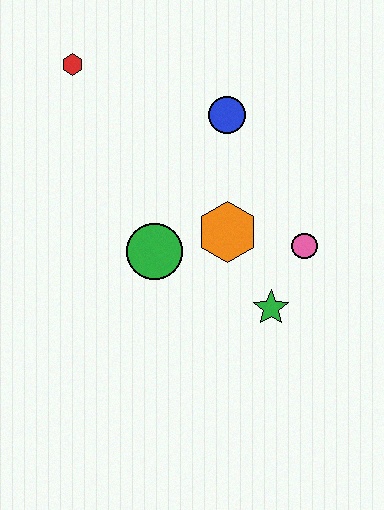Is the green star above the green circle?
No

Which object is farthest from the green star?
The red hexagon is farthest from the green star.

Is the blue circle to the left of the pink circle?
Yes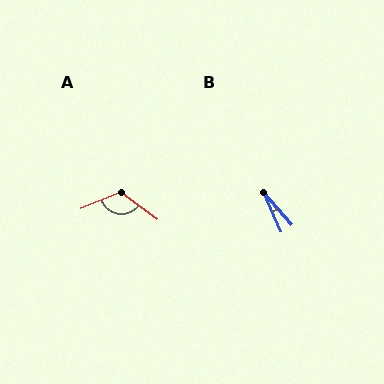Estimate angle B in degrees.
Approximately 17 degrees.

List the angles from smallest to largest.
B (17°), A (121°).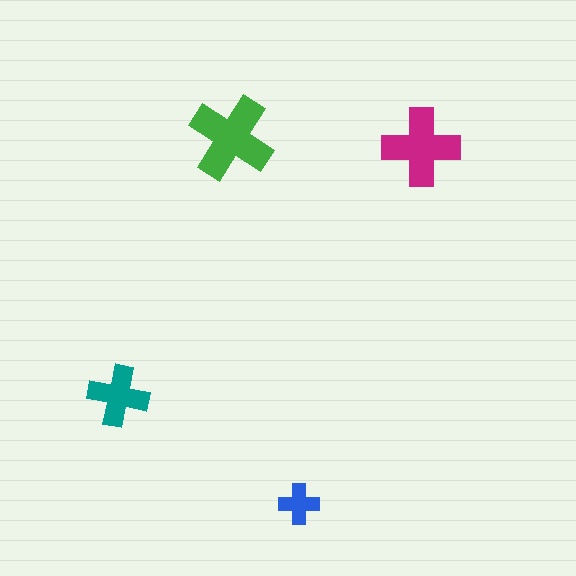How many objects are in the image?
There are 4 objects in the image.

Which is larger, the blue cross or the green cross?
The green one.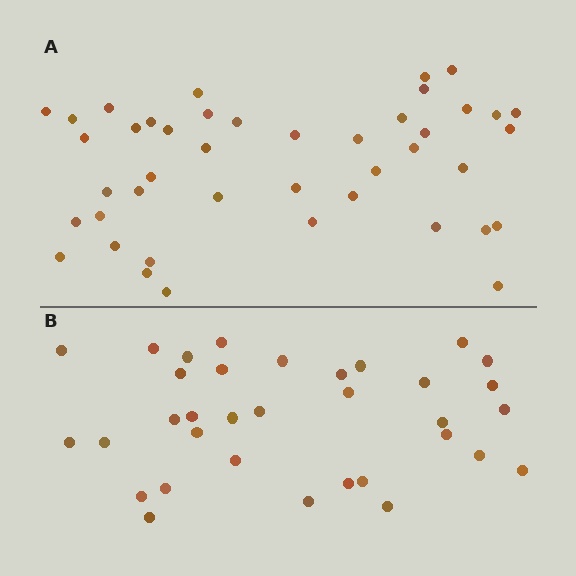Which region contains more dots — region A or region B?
Region A (the top region) has more dots.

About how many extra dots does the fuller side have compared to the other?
Region A has roughly 8 or so more dots than region B.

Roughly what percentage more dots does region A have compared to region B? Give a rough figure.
About 25% more.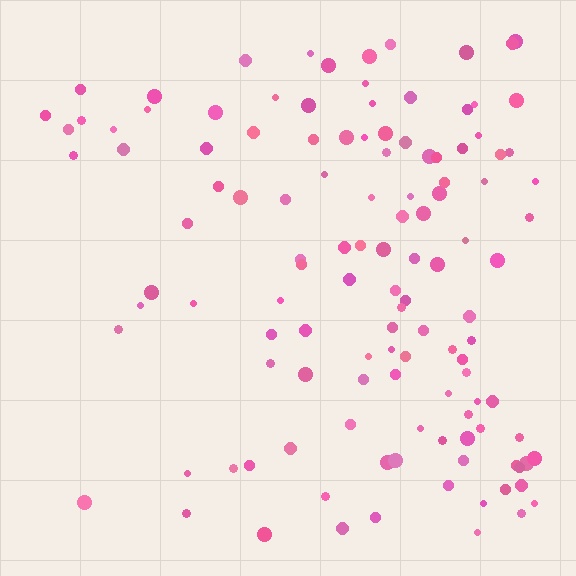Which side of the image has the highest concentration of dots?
The right.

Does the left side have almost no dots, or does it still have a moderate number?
Still a moderate number, just noticeably fewer than the right.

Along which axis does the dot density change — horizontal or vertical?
Horizontal.